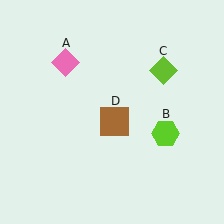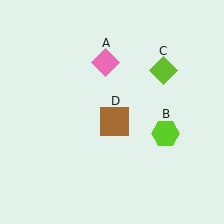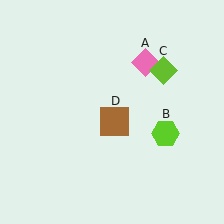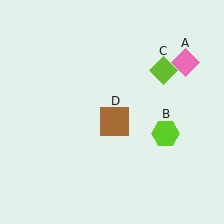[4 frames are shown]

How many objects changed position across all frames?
1 object changed position: pink diamond (object A).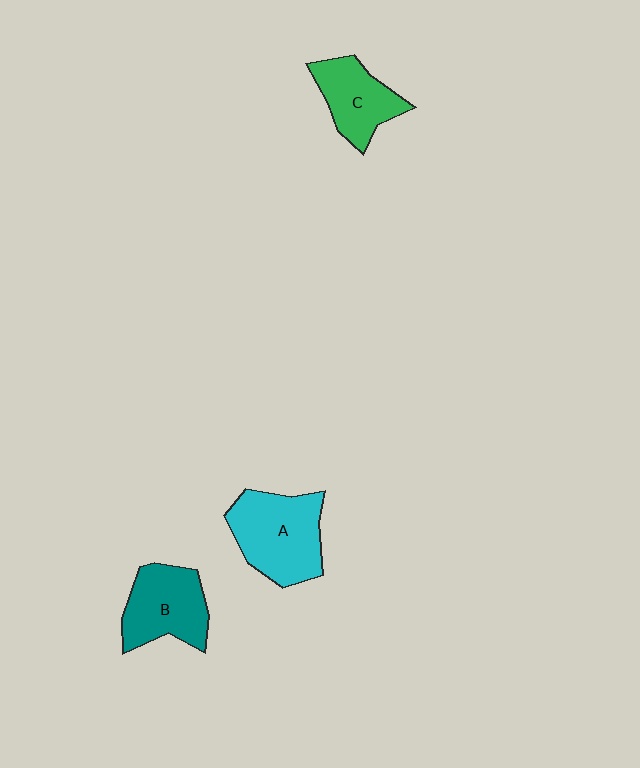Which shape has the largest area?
Shape A (cyan).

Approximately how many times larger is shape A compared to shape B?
Approximately 1.2 times.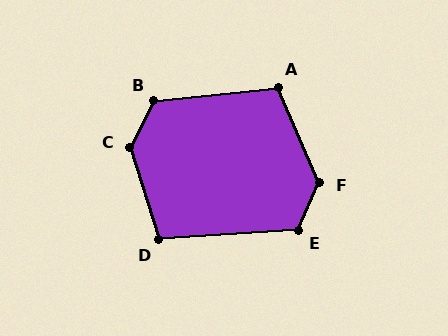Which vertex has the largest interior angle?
C, at approximately 134 degrees.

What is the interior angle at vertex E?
Approximately 118 degrees (obtuse).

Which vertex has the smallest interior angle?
D, at approximately 104 degrees.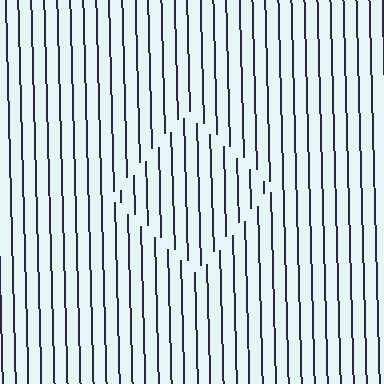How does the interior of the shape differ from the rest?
The interior of the shape contains the same grating, shifted by half a period — the contour is defined by the phase discontinuity where line-ends from the inner and outer gratings abut.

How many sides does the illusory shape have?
4 sides — the line-ends trace a square.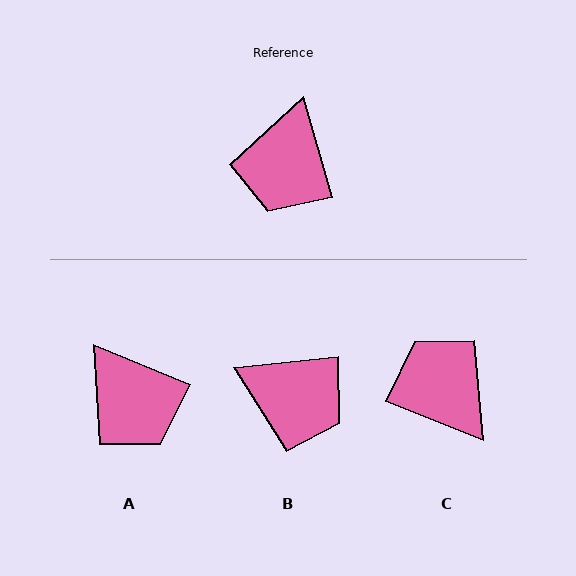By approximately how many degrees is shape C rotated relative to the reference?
Approximately 128 degrees clockwise.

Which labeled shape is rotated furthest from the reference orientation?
C, about 128 degrees away.